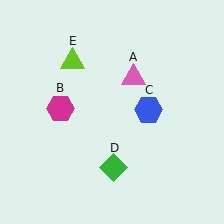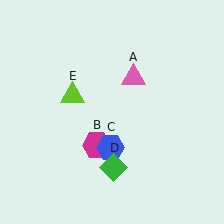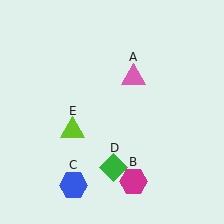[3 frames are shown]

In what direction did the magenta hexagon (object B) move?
The magenta hexagon (object B) moved down and to the right.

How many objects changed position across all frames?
3 objects changed position: magenta hexagon (object B), blue hexagon (object C), lime triangle (object E).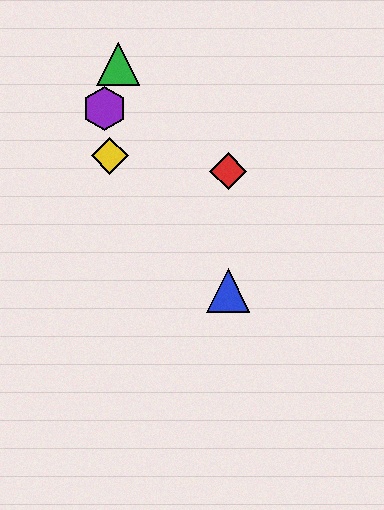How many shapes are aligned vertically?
2 shapes (the red diamond, the blue triangle) are aligned vertically.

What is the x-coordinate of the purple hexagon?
The purple hexagon is at x≈104.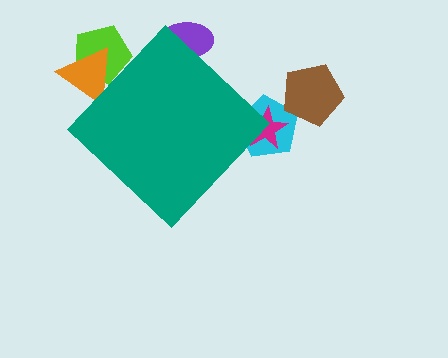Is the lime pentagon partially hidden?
Yes, the lime pentagon is partially hidden behind the teal diamond.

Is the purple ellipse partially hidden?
Yes, the purple ellipse is partially hidden behind the teal diamond.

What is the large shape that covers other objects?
A teal diamond.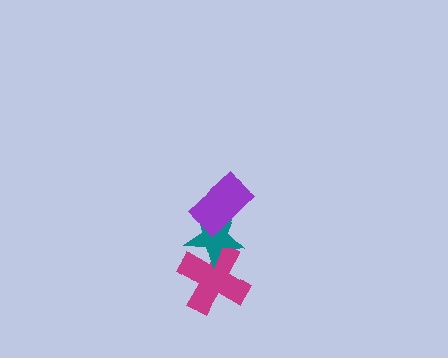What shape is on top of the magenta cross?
The teal star is on top of the magenta cross.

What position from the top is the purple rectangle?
The purple rectangle is 1st from the top.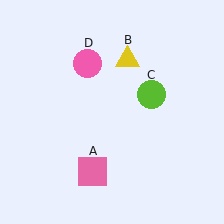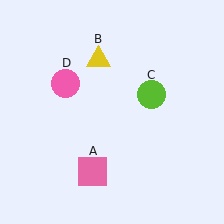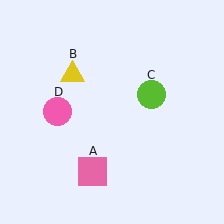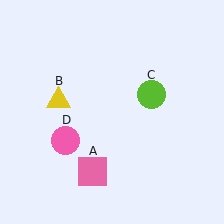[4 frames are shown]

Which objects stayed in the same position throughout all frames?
Pink square (object A) and lime circle (object C) remained stationary.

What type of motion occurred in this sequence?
The yellow triangle (object B), pink circle (object D) rotated counterclockwise around the center of the scene.